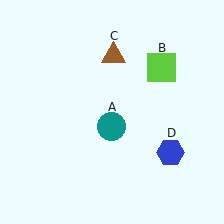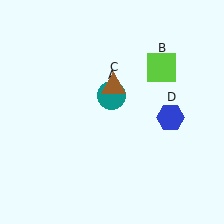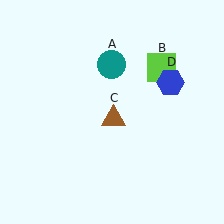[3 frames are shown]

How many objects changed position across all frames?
3 objects changed position: teal circle (object A), brown triangle (object C), blue hexagon (object D).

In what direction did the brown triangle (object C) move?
The brown triangle (object C) moved down.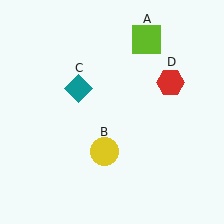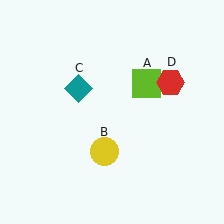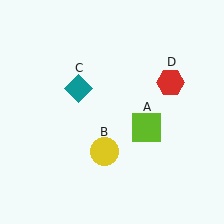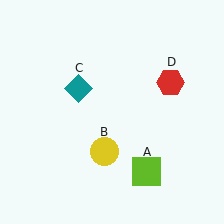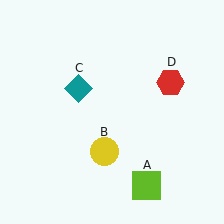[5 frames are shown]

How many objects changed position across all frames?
1 object changed position: lime square (object A).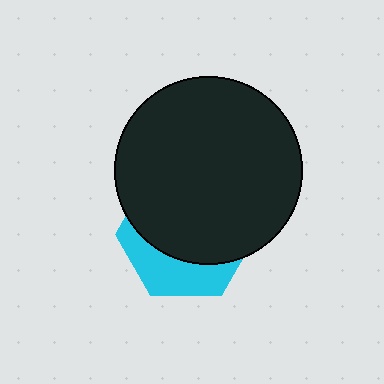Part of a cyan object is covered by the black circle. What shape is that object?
It is a hexagon.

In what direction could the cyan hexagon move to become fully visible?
The cyan hexagon could move down. That would shift it out from behind the black circle entirely.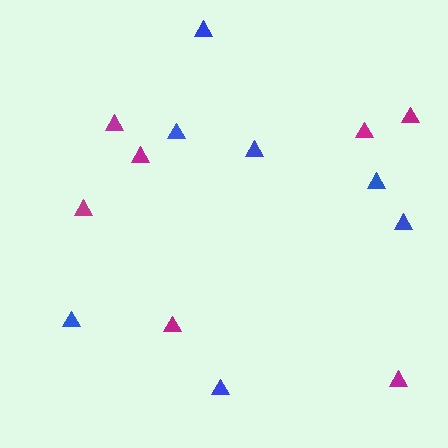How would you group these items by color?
There are 2 groups: one group of blue triangles (7) and one group of magenta triangles (7).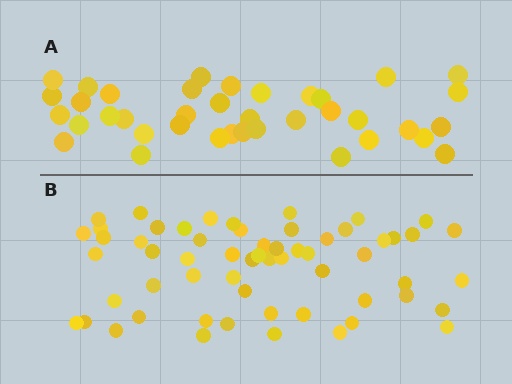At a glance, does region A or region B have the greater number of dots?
Region B (the bottom region) has more dots.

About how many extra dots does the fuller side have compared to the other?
Region B has approximately 20 more dots than region A.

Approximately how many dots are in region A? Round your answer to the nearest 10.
About 40 dots. (The exact count is 38, which rounds to 40.)